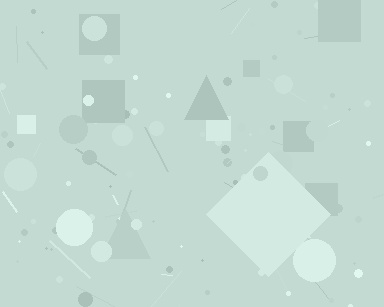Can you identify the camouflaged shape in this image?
The camouflaged shape is a diamond.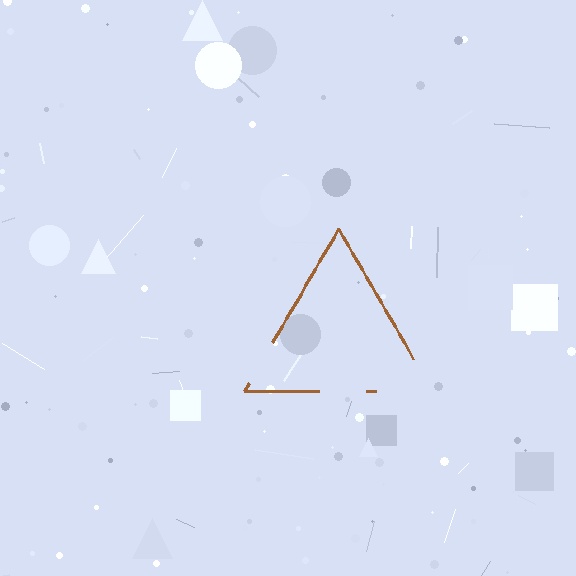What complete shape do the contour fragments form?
The contour fragments form a triangle.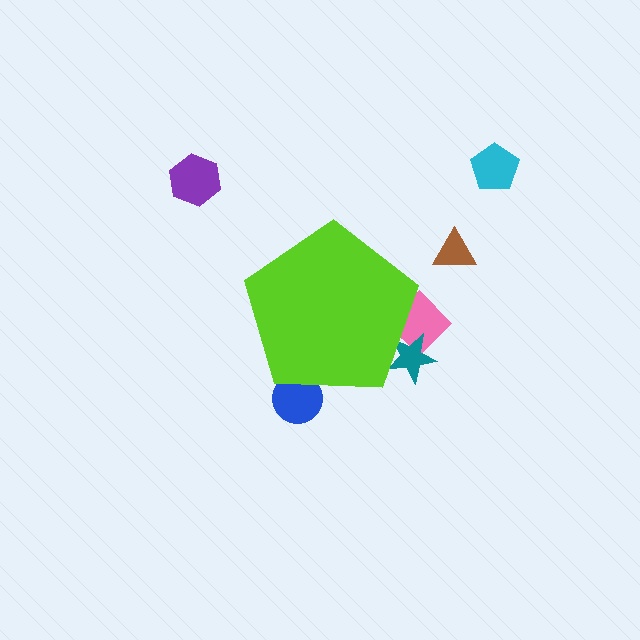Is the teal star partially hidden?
Yes, the teal star is partially hidden behind the lime pentagon.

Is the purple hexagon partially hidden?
No, the purple hexagon is fully visible.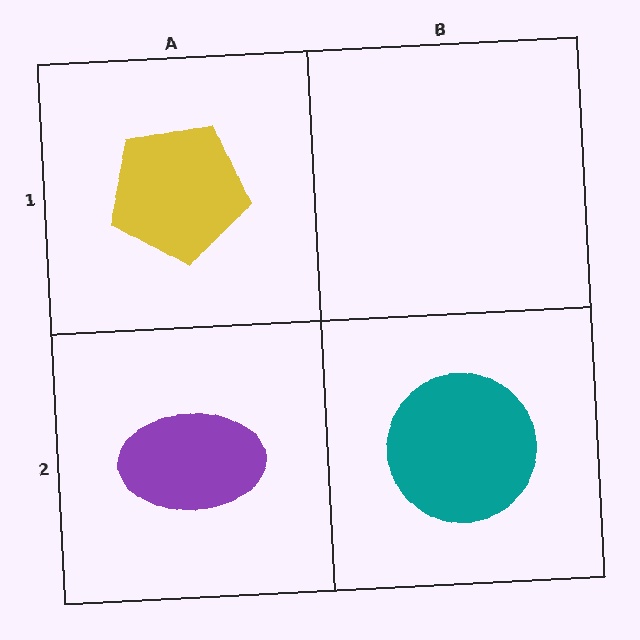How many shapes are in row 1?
1 shape.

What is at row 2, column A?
A purple ellipse.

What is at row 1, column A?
A yellow pentagon.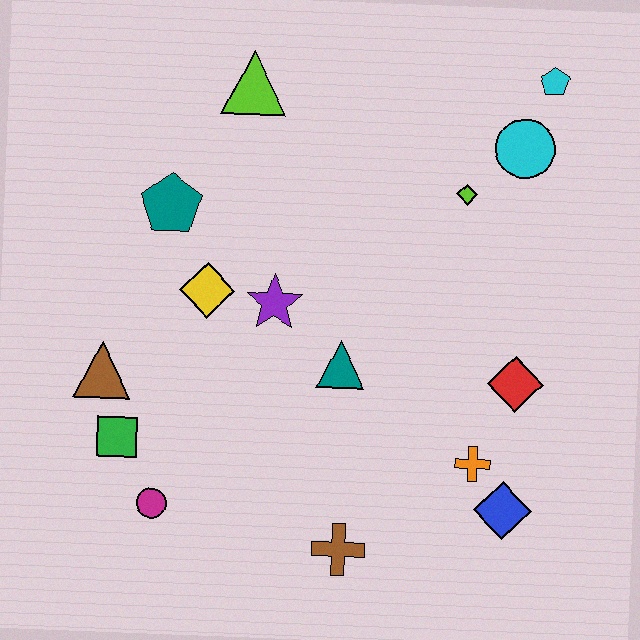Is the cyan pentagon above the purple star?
Yes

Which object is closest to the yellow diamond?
The purple star is closest to the yellow diamond.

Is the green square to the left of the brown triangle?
No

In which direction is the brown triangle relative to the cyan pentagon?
The brown triangle is to the left of the cyan pentagon.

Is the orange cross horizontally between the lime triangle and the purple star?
No